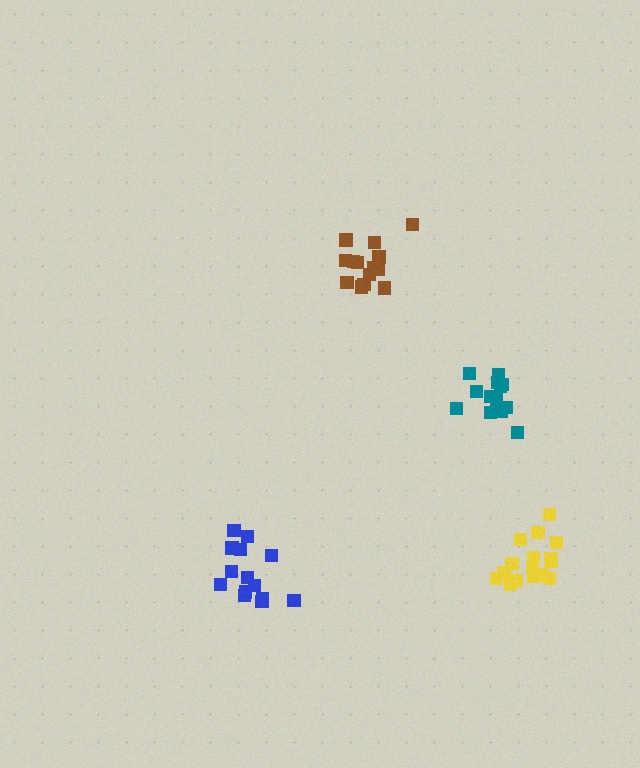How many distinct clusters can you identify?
There are 4 distinct clusters.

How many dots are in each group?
Group 1: 14 dots, Group 2: 14 dots, Group 3: 17 dots, Group 4: 13 dots (58 total).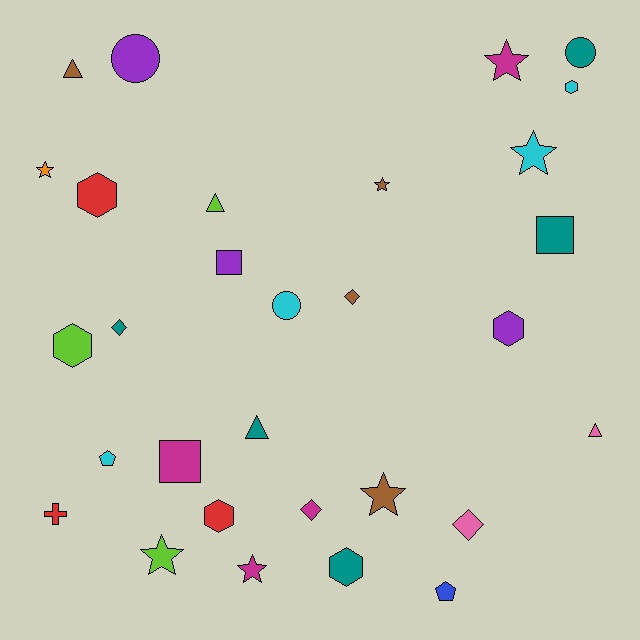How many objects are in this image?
There are 30 objects.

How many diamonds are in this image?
There are 4 diamonds.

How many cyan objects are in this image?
There are 4 cyan objects.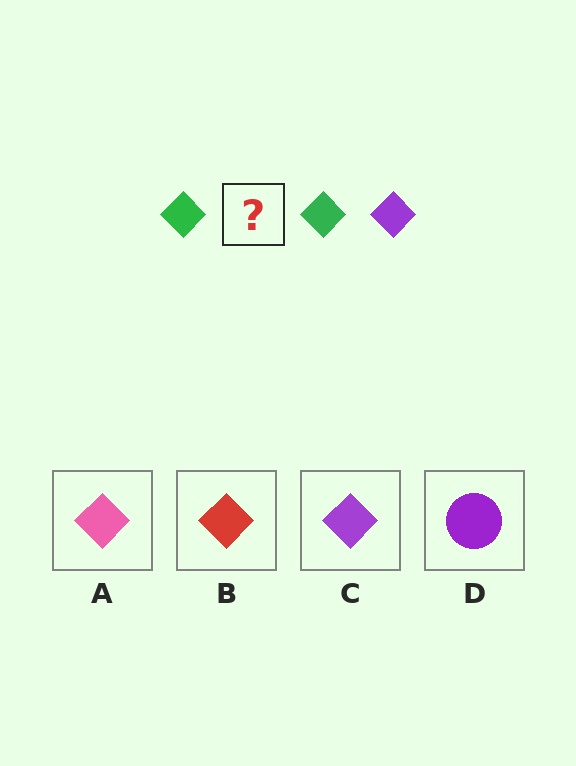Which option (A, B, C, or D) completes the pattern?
C.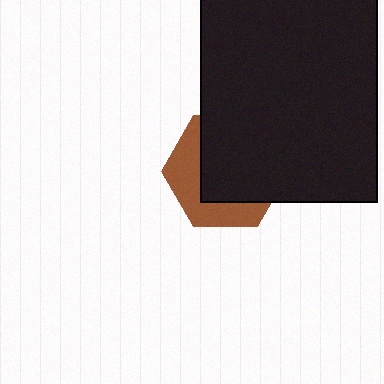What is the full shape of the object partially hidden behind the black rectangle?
The partially hidden object is a brown hexagon.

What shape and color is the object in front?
The object in front is a black rectangle.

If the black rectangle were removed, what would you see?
You would see the complete brown hexagon.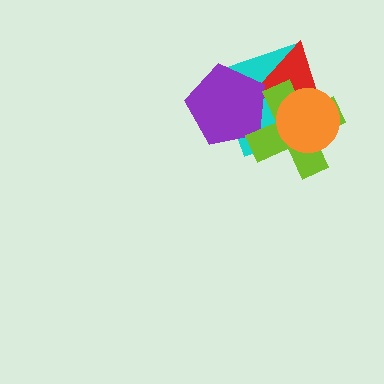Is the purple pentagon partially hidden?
Yes, it is partially covered by another shape.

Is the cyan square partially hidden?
Yes, it is partially covered by another shape.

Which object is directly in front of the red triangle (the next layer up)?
The purple pentagon is directly in front of the red triangle.